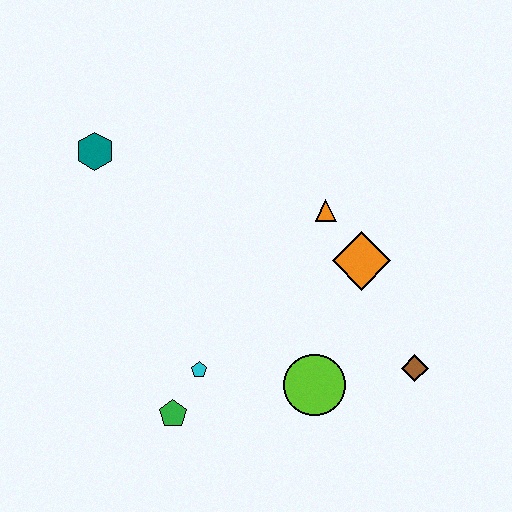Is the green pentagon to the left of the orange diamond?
Yes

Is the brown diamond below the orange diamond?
Yes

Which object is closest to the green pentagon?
The cyan pentagon is closest to the green pentagon.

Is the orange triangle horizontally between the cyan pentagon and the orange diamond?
Yes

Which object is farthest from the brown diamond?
The teal hexagon is farthest from the brown diamond.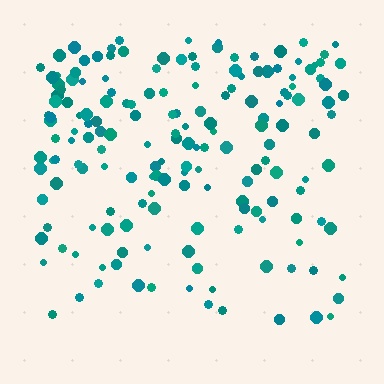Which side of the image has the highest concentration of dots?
The top.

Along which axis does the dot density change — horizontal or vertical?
Vertical.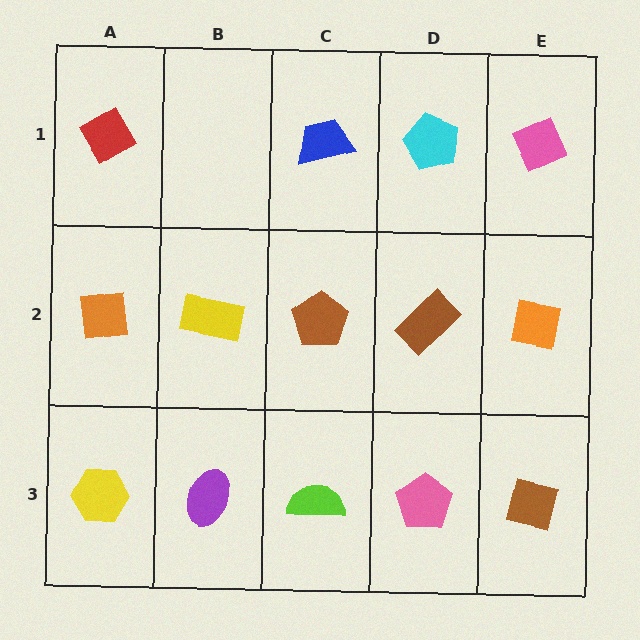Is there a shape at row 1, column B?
No, that cell is empty.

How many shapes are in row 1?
4 shapes.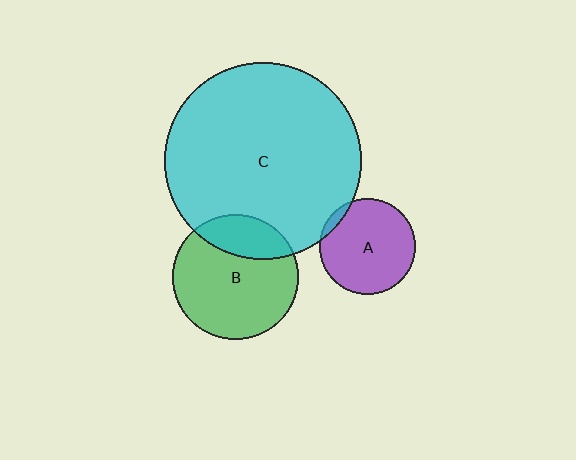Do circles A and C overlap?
Yes.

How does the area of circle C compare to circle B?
Approximately 2.5 times.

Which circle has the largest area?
Circle C (cyan).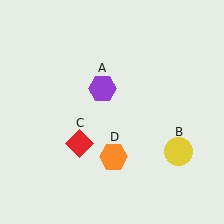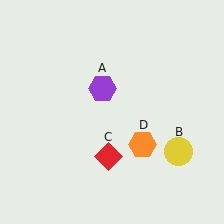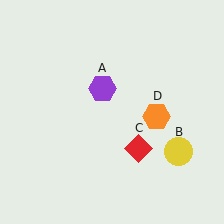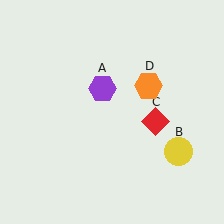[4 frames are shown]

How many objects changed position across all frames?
2 objects changed position: red diamond (object C), orange hexagon (object D).